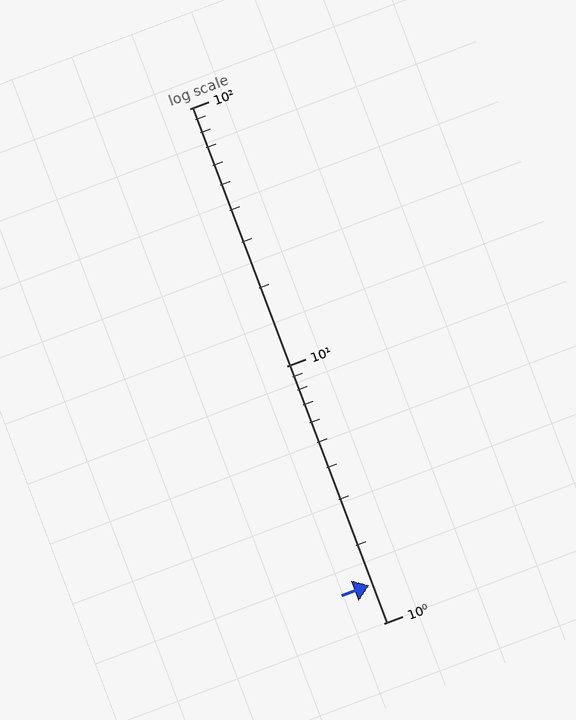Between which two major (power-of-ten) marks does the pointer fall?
The pointer is between 1 and 10.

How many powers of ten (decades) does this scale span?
The scale spans 2 decades, from 1 to 100.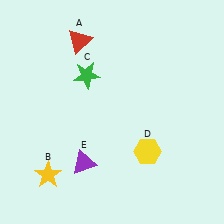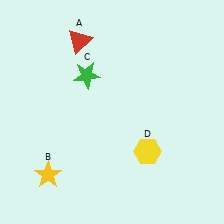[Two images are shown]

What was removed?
The purple triangle (E) was removed in Image 2.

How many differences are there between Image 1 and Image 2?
There is 1 difference between the two images.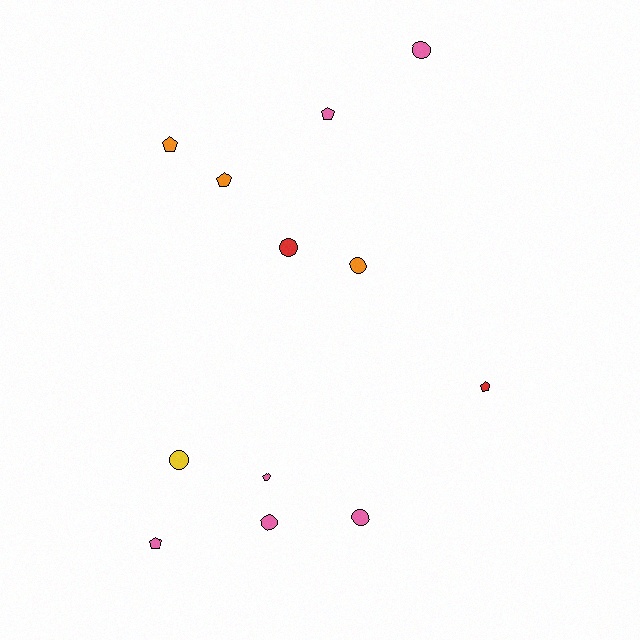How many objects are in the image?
There are 12 objects.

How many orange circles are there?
There is 1 orange circle.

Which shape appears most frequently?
Circle, with 6 objects.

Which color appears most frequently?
Pink, with 6 objects.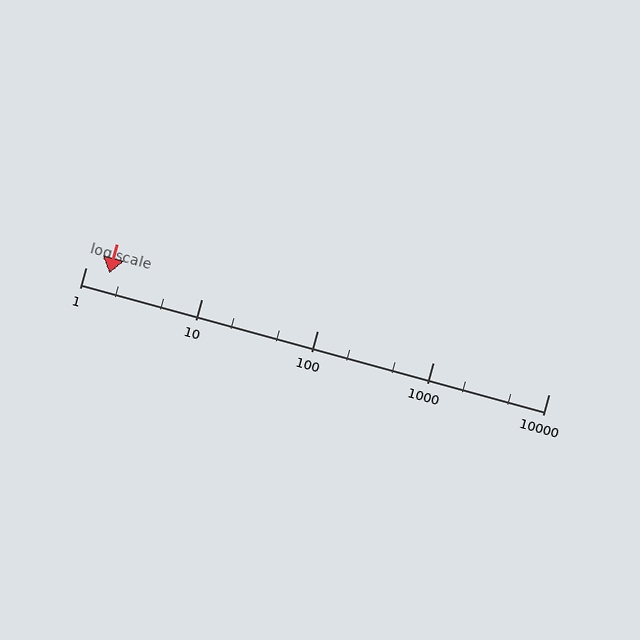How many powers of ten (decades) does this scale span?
The scale spans 4 decades, from 1 to 10000.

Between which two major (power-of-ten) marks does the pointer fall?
The pointer is between 1 and 10.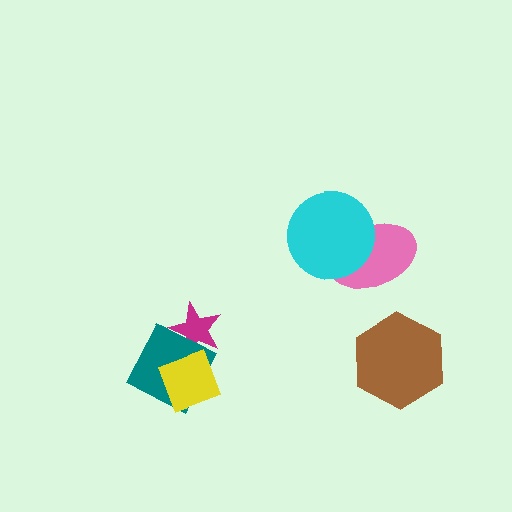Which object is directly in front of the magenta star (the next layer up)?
The teal diamond is directly in front of the magenta star.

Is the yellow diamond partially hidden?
No, no other shape covers it.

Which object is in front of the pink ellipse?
The cyan circle is in front of the pink ellipse.